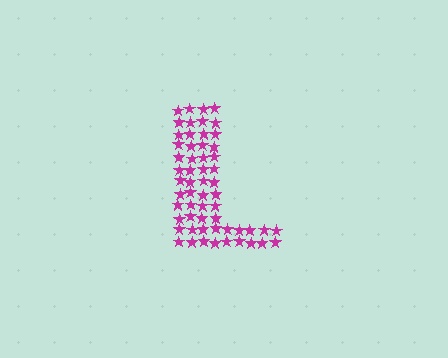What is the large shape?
The large shape is the letter L.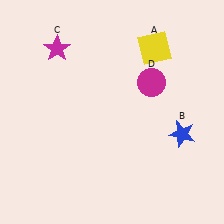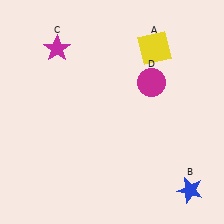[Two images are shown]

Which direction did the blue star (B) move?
The blue star (B) moved down.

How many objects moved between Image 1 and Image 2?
1 object moved between the two images.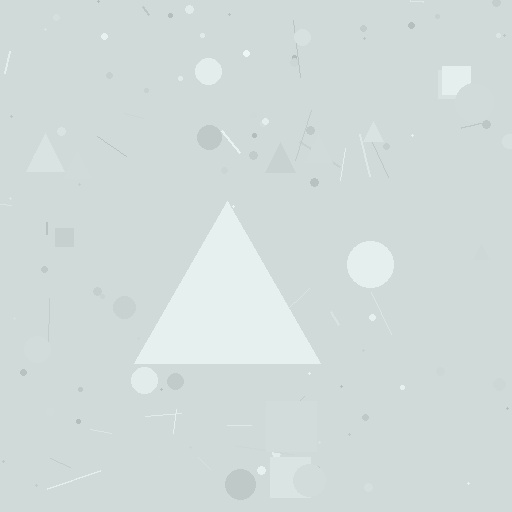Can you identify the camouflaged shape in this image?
The camouflaged shape is a triangle.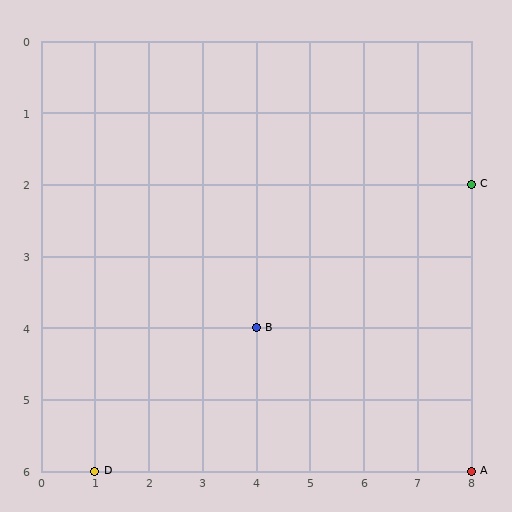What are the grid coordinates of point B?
Point B is at grid coordinates (4, 4).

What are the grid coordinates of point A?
Point A is at grid coordinates (8, 6).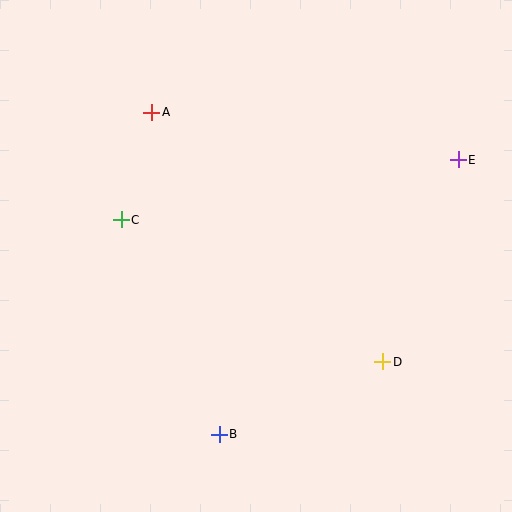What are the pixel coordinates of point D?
Point D is at (383, 362).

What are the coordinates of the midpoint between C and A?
The midpoint between C and A is at (136, 166).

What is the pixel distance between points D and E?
The distance between D and E is 216 pixels.